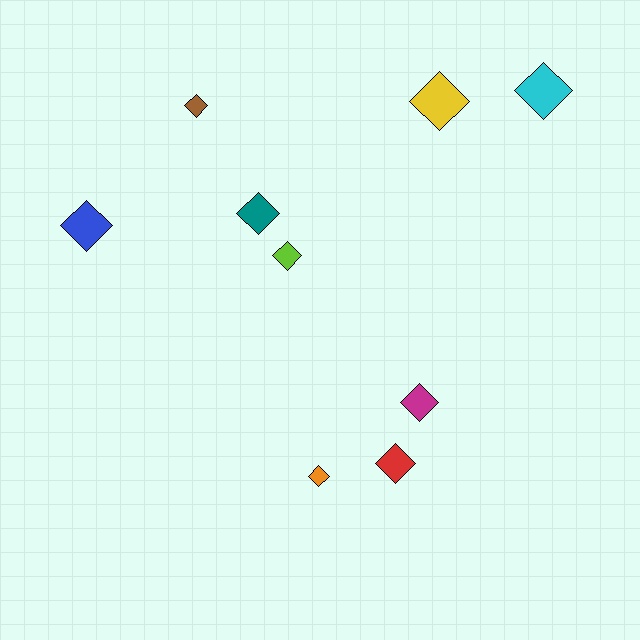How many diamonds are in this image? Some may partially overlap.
There are 9 diamonds.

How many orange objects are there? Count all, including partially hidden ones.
There is 1 orange object.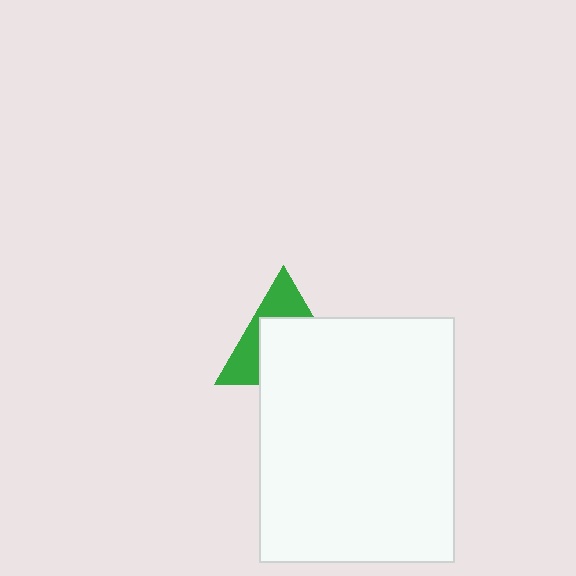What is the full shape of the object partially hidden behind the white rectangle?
The partially hidden object is a green triangle.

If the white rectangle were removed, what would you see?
You would see the complete green triangle.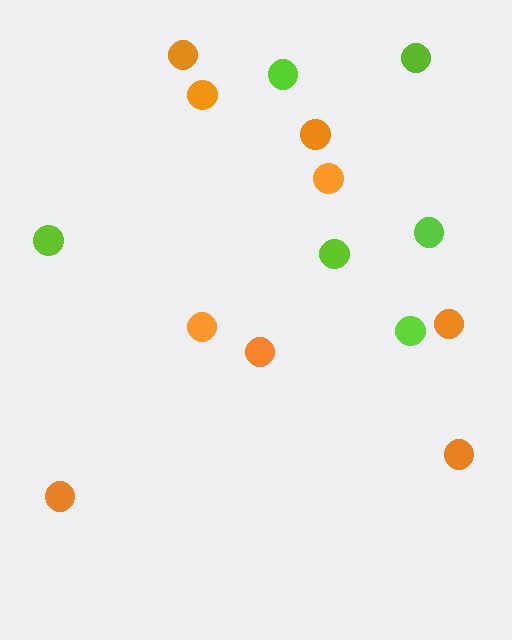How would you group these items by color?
There are 2 groups: one group of lime circles (6) and one group of orange circles (9).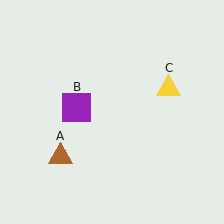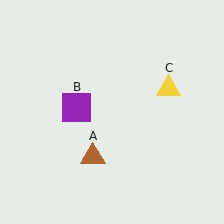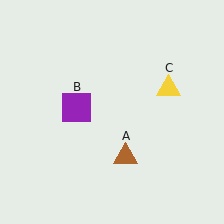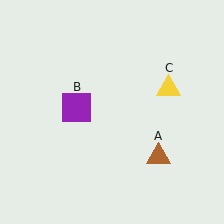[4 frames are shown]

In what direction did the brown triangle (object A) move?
The brown triangle (object A) moved right.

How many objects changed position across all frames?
1 object changed position: brown triangle (object A).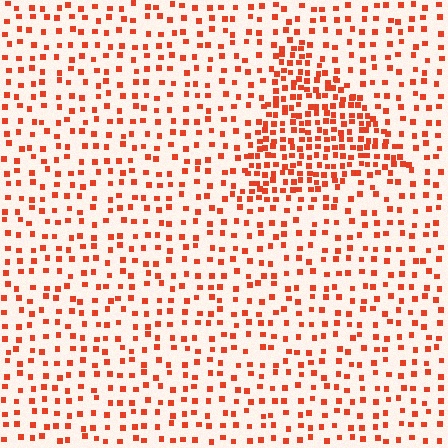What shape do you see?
I see a triangle.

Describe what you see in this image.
The image contains small red elements arranged at two different densities. A triangle-shaped region is visible where the elements are more densely packed than the surrounding area.